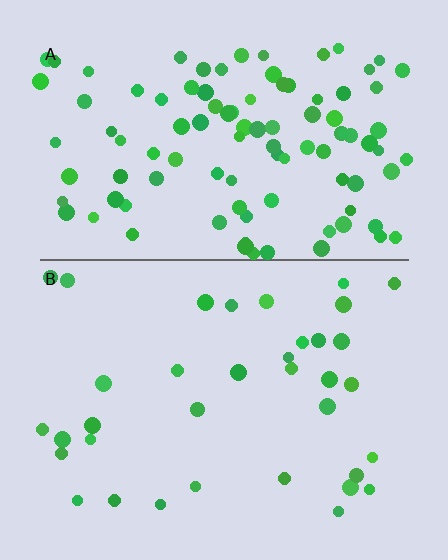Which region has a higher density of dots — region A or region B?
A (the top).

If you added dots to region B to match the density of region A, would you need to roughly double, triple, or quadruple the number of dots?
Approximately triple.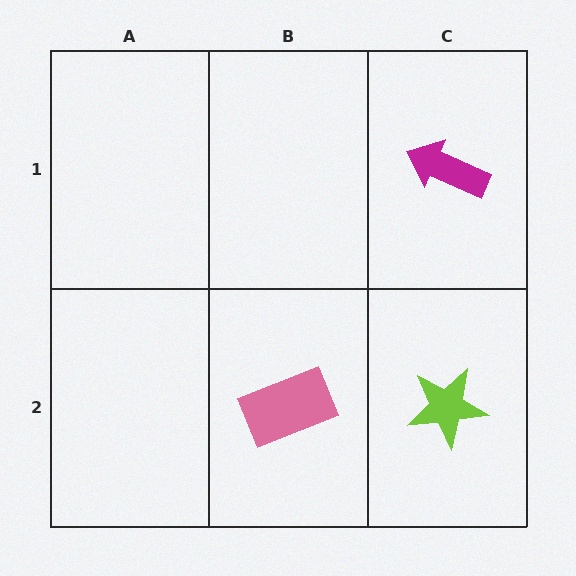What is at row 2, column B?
A pink rectangle.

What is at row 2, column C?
A lime star.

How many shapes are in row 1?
1 shape.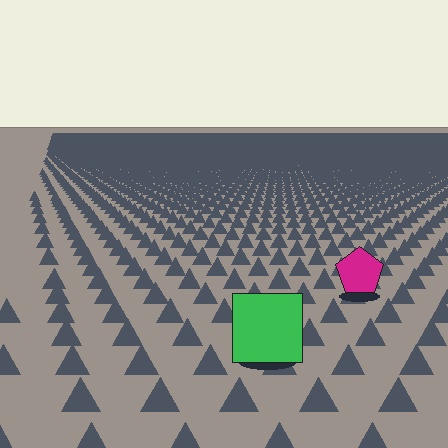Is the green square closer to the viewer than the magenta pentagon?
Yes. The green square is closer — you can tell from the texture gradient: the ground texture is coarser near it.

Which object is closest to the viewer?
The green square is closest. The texture marks near it are larger and more spread out.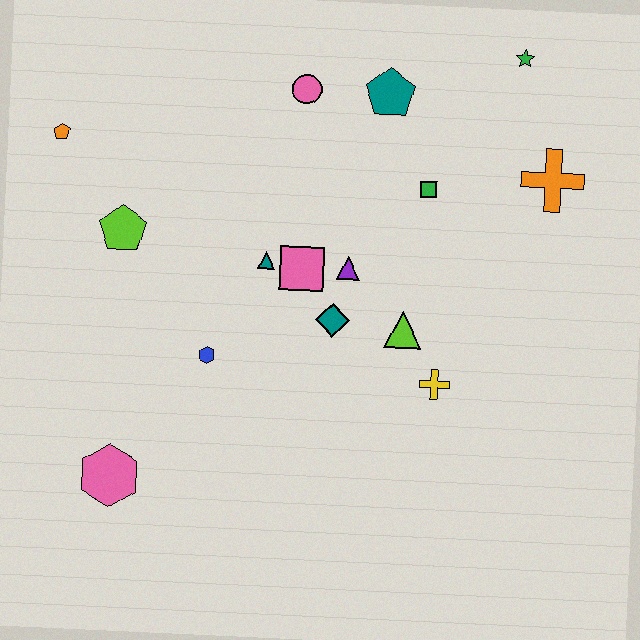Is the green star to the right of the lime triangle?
Yes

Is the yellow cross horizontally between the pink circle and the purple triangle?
No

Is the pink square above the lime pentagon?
No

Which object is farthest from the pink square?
The green star is farthest from the pink square.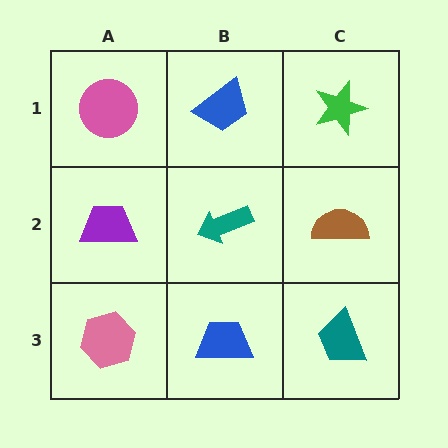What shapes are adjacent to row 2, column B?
A blue trapezoid (row 1, column B), a blue trapezoid (row 3, column B), a purple trapezoid (row 2, column A), a brown semicircle (row 2, column C).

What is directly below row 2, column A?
A pink hexagon.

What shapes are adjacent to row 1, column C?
A brown semicircle (row 2, column C), a blue trapezoid (row 1, column B).